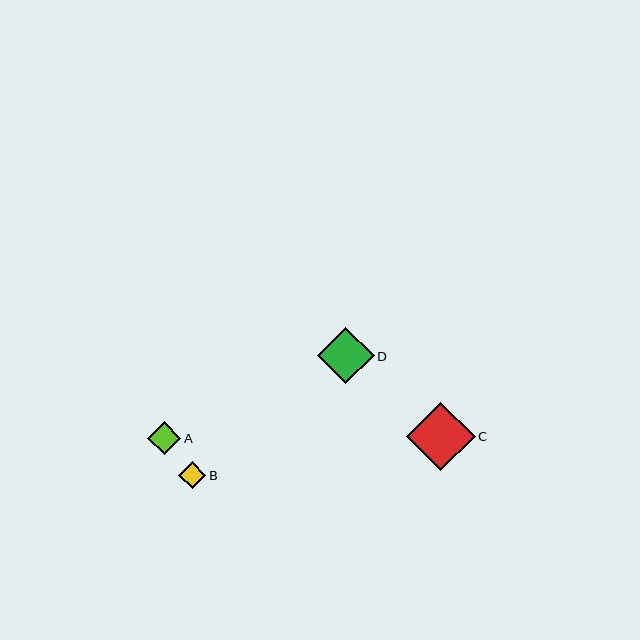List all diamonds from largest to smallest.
From largest to smallest: C, D, A, B.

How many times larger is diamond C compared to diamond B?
Diamond C is approximately 2.5 times the size of diamond B.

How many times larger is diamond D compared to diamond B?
Diamond D is approximately 2.1 times the size of diamond B.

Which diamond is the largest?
Diamond C is the largest with a size of approximately 68 pixels.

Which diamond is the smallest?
Diamond B is the smallest with a size of approximately 27 pixels.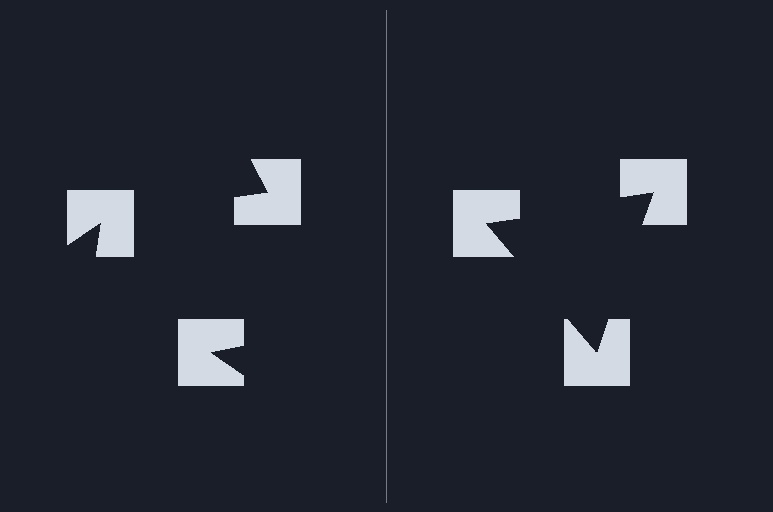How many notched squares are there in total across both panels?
6 — 3 on each side.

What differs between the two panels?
The notched squares are positioned identically on both sides; only the wedge orientations differ. On the right they align to a triangle; on the left they are misaligned.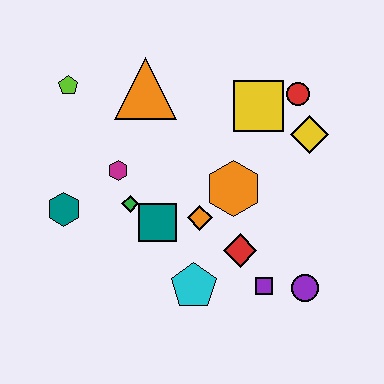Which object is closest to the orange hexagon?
The orange diamond is closest to the orange hexagon.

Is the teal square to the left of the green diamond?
No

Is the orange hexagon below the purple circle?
No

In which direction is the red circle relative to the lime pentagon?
The red circle is to the right of the lime pentagon.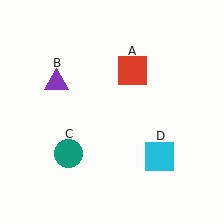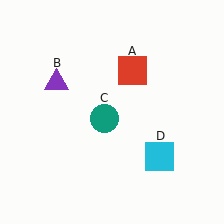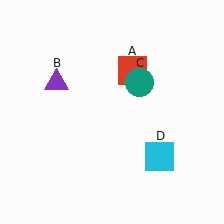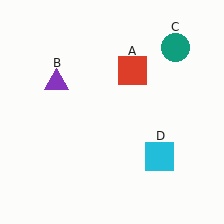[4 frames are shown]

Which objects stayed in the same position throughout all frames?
Red square (object A) and purple triangle (object B) and cyan square (object D) remained stationary.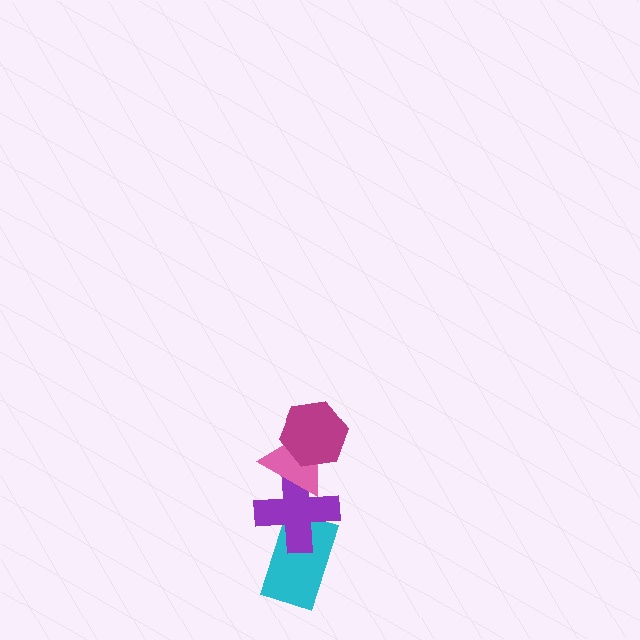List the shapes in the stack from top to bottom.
From top to bottom: the magenta hexagon, the pink triangle, the purple cross, the cyan rectangle.